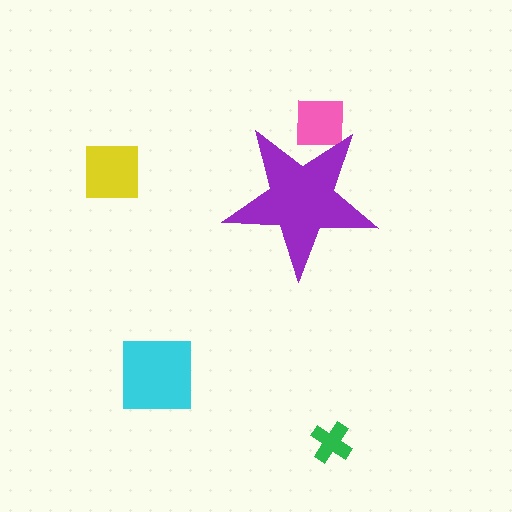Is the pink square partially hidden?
Yes, the pink square is partially hidden behind the purple star.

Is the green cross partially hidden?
No, the green cross is fully visible.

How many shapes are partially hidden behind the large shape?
1 shape is partially hidden.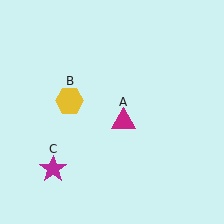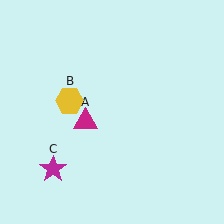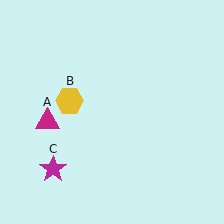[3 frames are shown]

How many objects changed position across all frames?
1 object changed position: magenta triangle (object A).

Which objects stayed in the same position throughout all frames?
Yellow hexagon (object B) and magenta star (object C) remained stationary.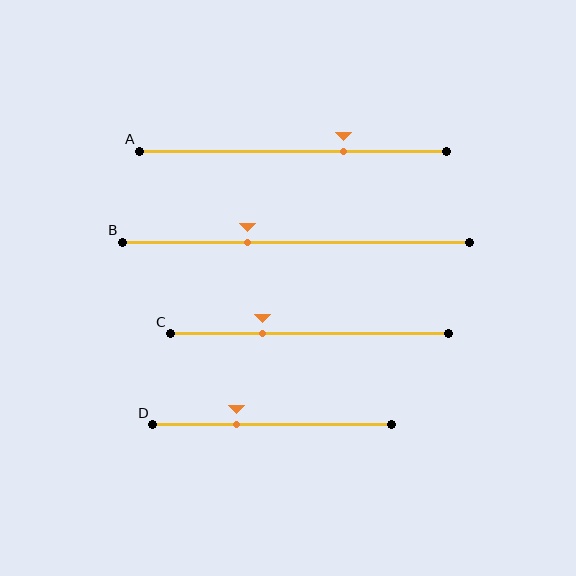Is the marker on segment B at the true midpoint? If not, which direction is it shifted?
No, the marker on segment B is shifted to the left by about 14% of the segment length.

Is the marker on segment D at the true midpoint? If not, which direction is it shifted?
No, the marker on segment D is shifted to the left by about 15% of the segment length.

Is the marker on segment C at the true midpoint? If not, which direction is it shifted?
No, the marker on segment C is shifted to the left by about 17% of the segment length.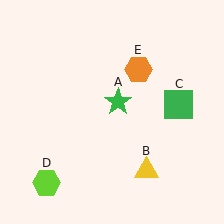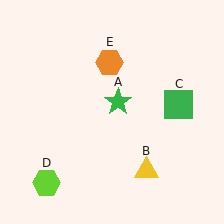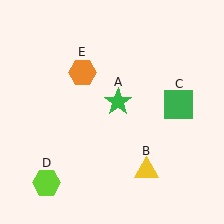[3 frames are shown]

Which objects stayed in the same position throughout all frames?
Green star (object A) and yellow triangle (object B) and green square (object C) and lime hexagon (object D) remained stationary.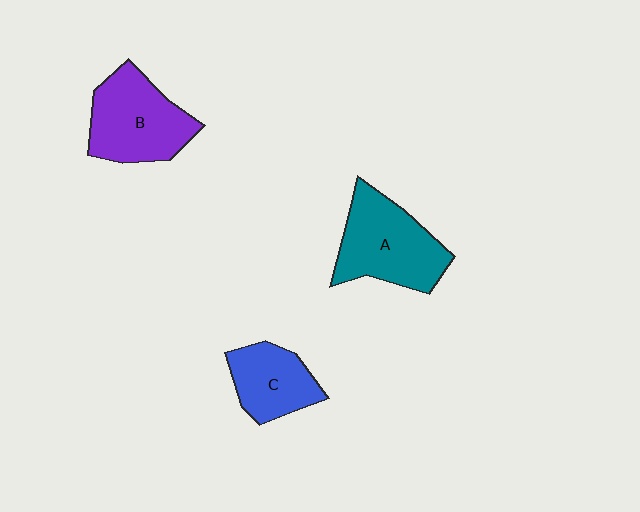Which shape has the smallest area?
Shape C (blue).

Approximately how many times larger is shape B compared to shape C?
Approximately 1.4 times.